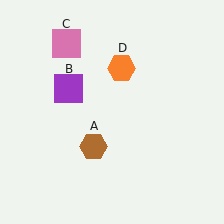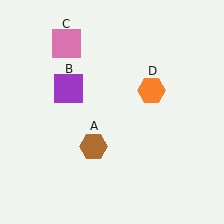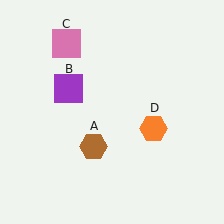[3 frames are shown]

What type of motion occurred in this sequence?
The orange hexagon (object D) rotated clockwise around the center of the scene.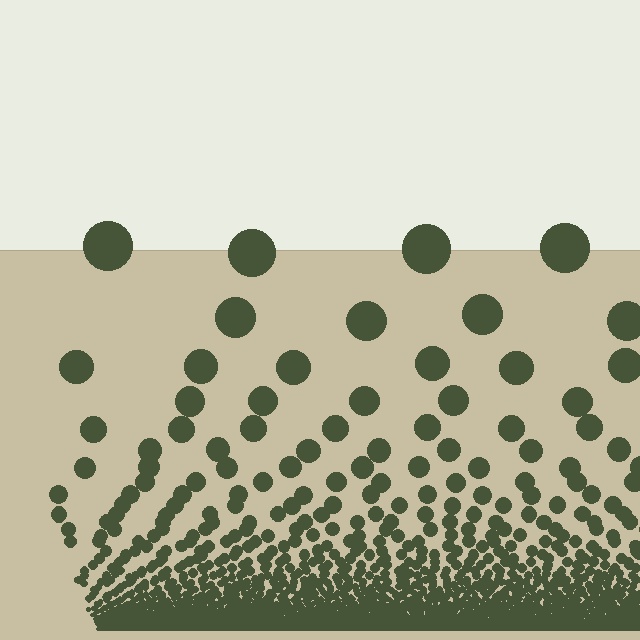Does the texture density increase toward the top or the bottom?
Density increases toward the bottom.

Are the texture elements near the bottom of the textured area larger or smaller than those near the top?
Smaller. The gradient is inverted — elements near the bottom are smaller and denser.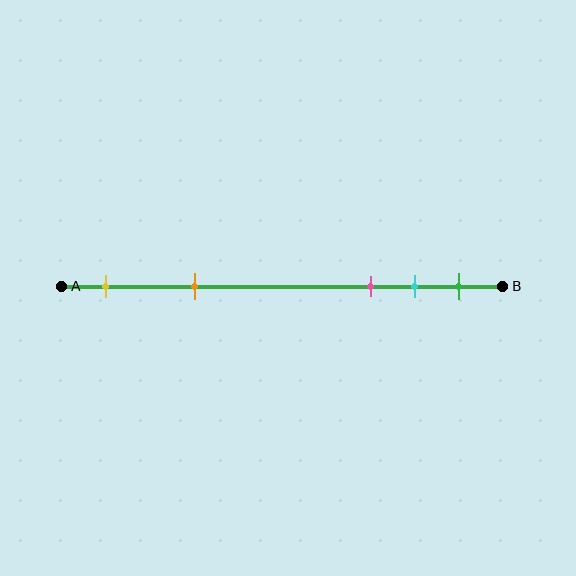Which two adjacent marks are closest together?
The cyan and green marks are the closest adjacent pair.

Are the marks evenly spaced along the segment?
No, the marks are not evenly spaced.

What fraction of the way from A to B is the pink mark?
The pink mark is approximately 70% (0.7) of the way from A to B.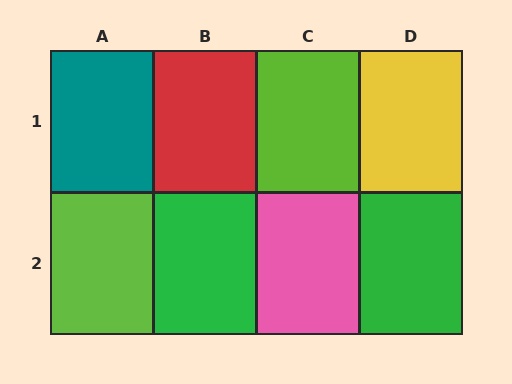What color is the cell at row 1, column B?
Red.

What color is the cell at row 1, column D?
Yellow.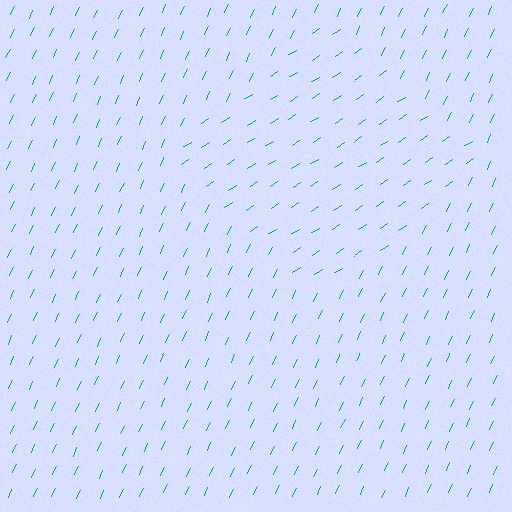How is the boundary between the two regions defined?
The boundary is defined purely by a change in line orientation (approximately 31 degrees difference). All lines are the same color and thickness.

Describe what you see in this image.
The image is filled with small teal line segments. A diamond region in the image has lines oriented differently from the surrounding lines, creating a visible texture boundary.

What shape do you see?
I see a diamond.